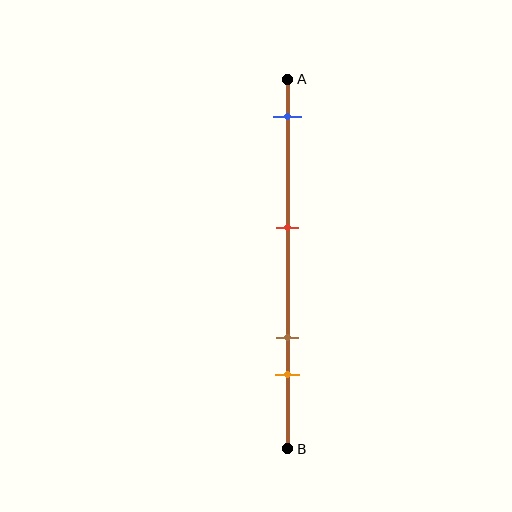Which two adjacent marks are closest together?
The brown and orange marks are the closest adjacent pair.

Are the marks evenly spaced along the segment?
No, the marks are not evenly spaced.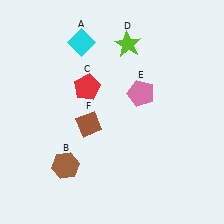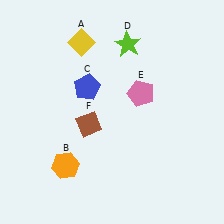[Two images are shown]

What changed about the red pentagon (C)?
In Image 1, C is red. In Image 2, it changed to blue.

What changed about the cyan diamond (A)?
In Image 1, A is cyan. In Image 2, it changed to yellow.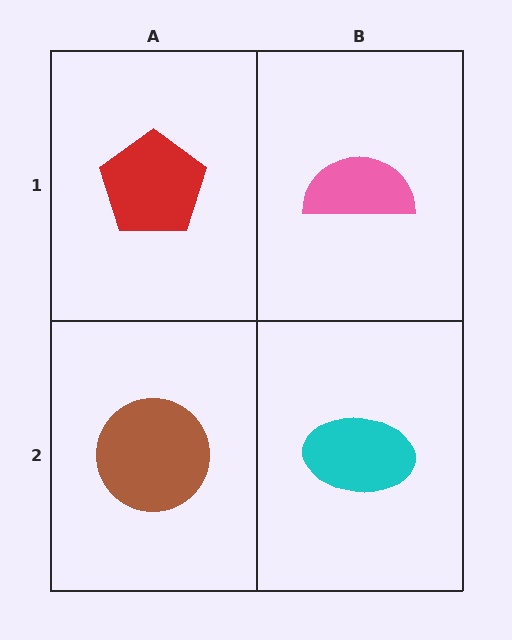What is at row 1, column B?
A pink semicircle.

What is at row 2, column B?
A cyan ellipse.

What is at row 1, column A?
A red pentagon.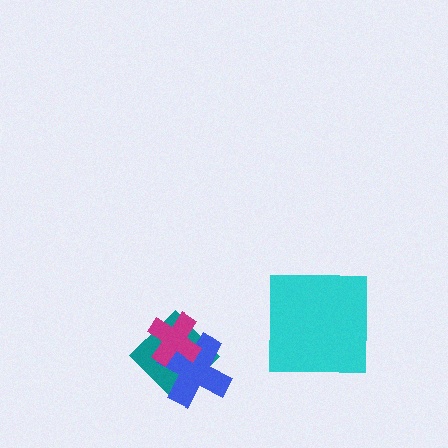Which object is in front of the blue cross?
The magenta cross is in front of the blue cross.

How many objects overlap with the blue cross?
2 objects overlap with the blue cross.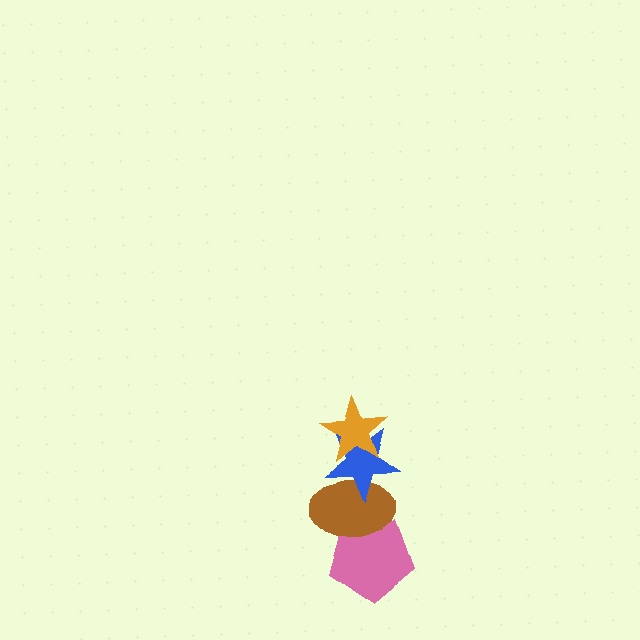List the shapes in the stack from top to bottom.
From top to bottom: the orange star, the blue star, the brown ellipse, the pink pentagon.